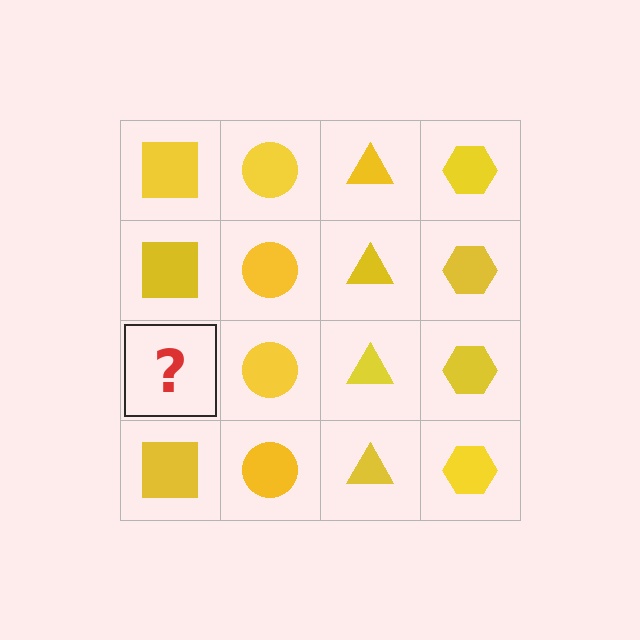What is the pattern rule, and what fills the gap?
The rule is that each column has a consistent shape. The gap should be filled with a yellow square.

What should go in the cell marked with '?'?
The missing cell should contain a yellow square.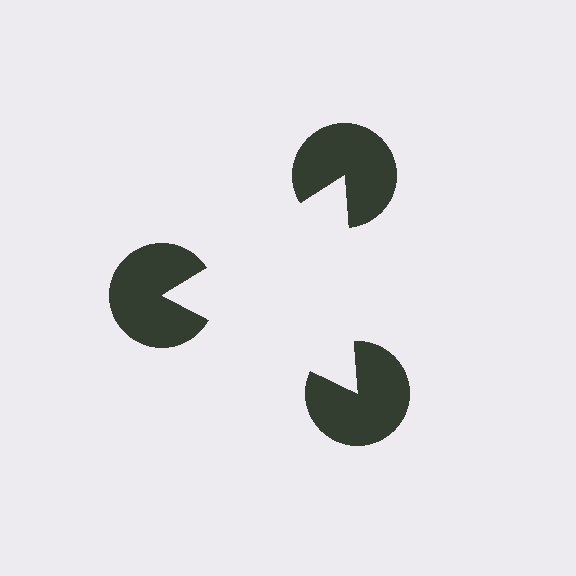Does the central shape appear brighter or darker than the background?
It typically appears slightly brighter than the background, even though no actual brightness change is drawn.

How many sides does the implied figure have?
3 sides.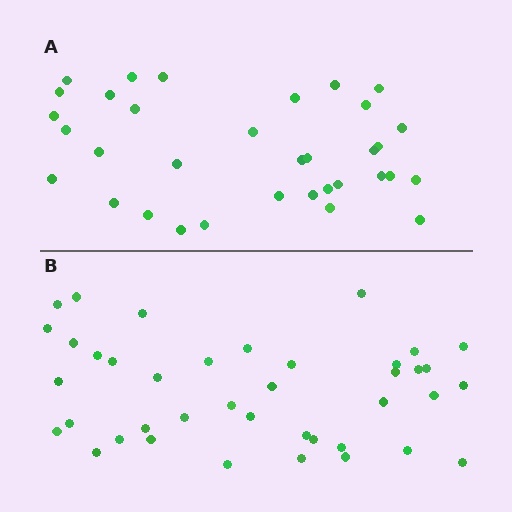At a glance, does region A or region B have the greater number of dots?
Region B (the bottom region) has more dots.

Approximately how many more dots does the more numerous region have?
Region B has about 6 more dots than region A.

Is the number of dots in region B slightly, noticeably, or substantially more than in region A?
Region B has only slightly more — the two regions are fairly close. The ratio is roughly 1.2 to 1.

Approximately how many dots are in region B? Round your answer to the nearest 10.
About 40 dots.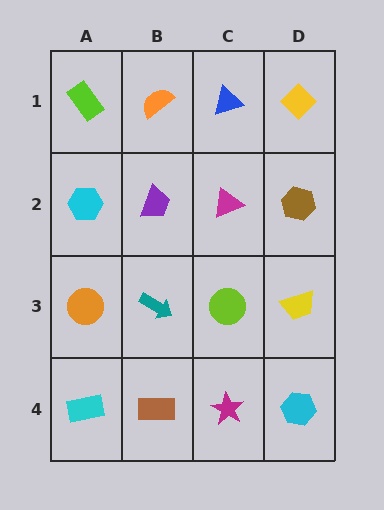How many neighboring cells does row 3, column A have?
3.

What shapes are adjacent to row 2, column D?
A yellow diamond (row 1, column D), a yellow trapezoid (row 3, column D), a magenta triangle (row 2, column C).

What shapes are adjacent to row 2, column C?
A blue triangle (row 1, column C), a lime circle (row 3, column C), a purple trapezoid (row 2, column B), a brown hexagon (row 2, column D).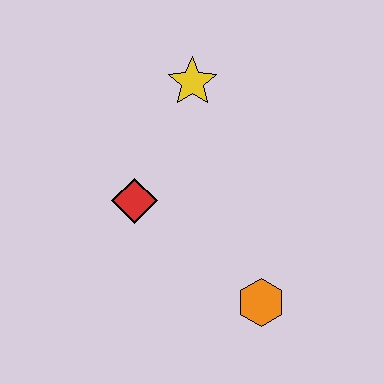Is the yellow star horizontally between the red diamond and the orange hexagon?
Yes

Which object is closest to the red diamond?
The yellow star is closest to the red diamond.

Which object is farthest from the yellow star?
The orange hexagon is farthest from the yellow star.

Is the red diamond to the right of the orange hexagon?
No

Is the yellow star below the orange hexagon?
No